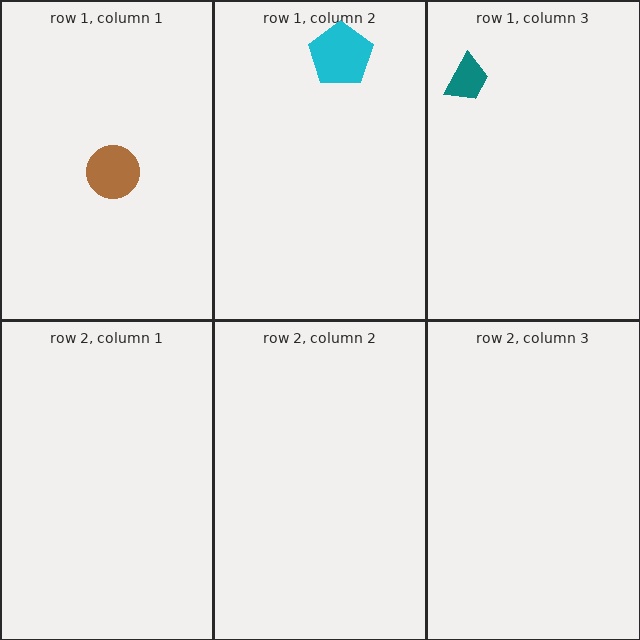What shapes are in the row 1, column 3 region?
The teal trapezoid.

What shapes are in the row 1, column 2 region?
The cyan pentagon.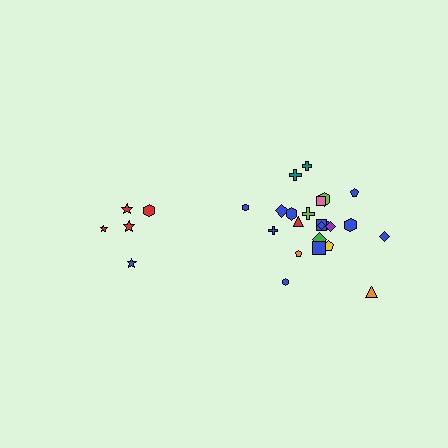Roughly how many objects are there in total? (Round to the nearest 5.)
Roughly 30 objects in total.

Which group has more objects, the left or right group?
The right group.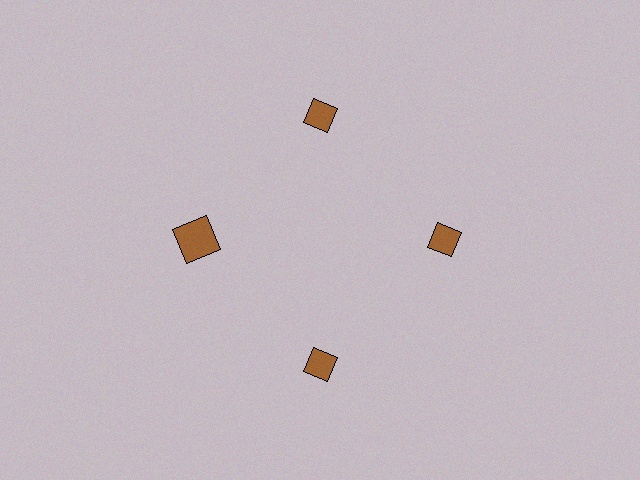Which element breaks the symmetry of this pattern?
The brown square at roughly the 9 o'clock position breaks the symmetry. All other shapes are brown diamonds.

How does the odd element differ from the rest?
It has a different shape: square instead of diamond.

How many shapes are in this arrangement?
There are 4 shapes arranged in a ring pattern.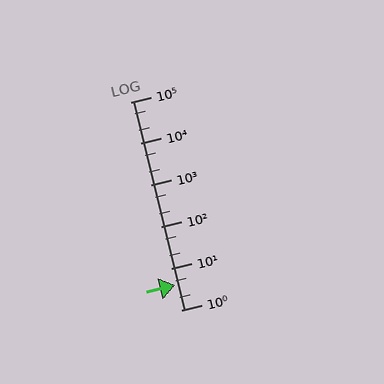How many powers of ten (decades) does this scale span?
The scale spans 5 decades, from 1 to 100000.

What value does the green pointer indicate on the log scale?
The pointer indicates approximately 3.9.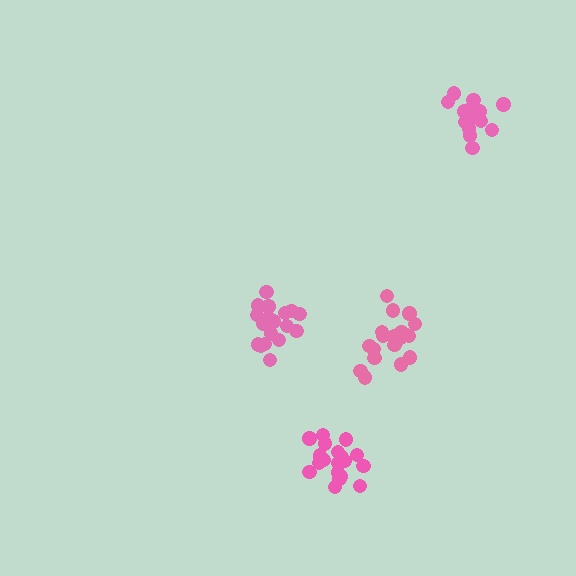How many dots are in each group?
Group 1: 19 dots, Group 2: 20 dots, Group 3: 16 dots, Group 4: 20 dots (75 total).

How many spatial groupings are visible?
There are 4 spatial groupings.